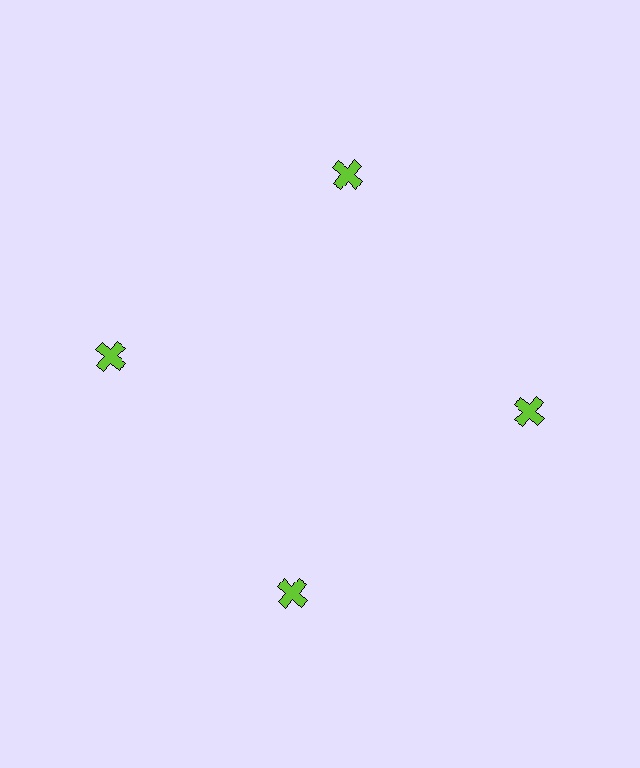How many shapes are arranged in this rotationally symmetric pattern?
There are 4 shapes, arranged in 4 groups of 1.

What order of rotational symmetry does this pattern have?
This pattern has 4-fold rotational symmetry.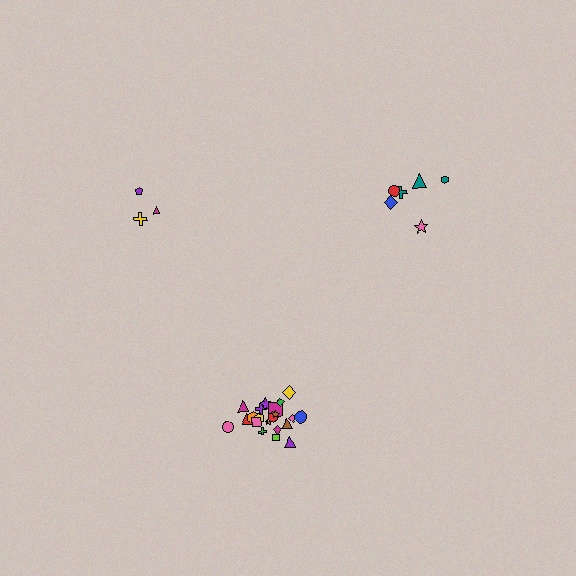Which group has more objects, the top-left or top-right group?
The top-right group.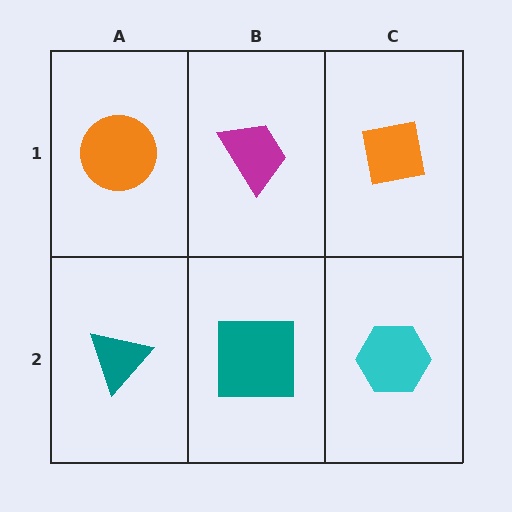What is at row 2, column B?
A teal square.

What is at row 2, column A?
A teal triangle.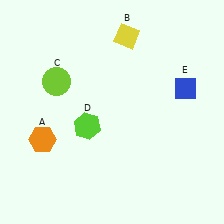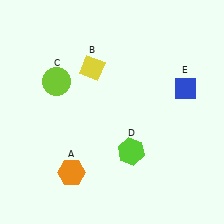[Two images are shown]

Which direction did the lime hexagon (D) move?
The lime hexagon (D) moved right.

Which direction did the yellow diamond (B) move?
The yellow diamond (B) moved left.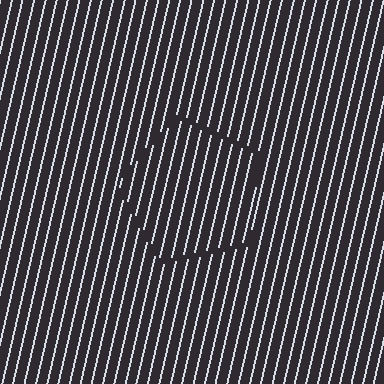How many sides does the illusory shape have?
5 sides — the line-ends trace a pentagon.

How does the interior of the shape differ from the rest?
The interior of the shape contains the same grating, shifted by half a period — the contour is defined by the phase discontinuity where line-ends from the inner and outer gratings abut.